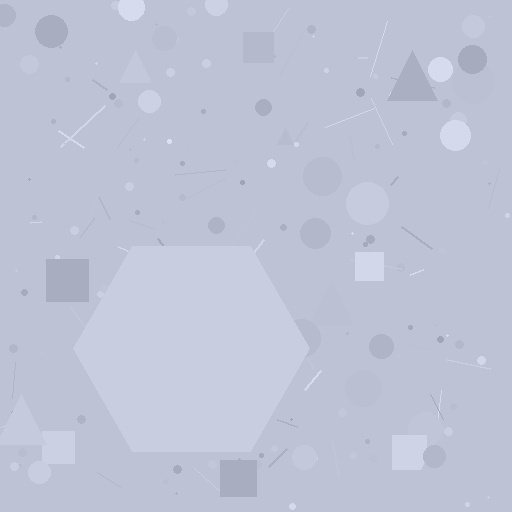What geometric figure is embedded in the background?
A hexagon is embedded in the background.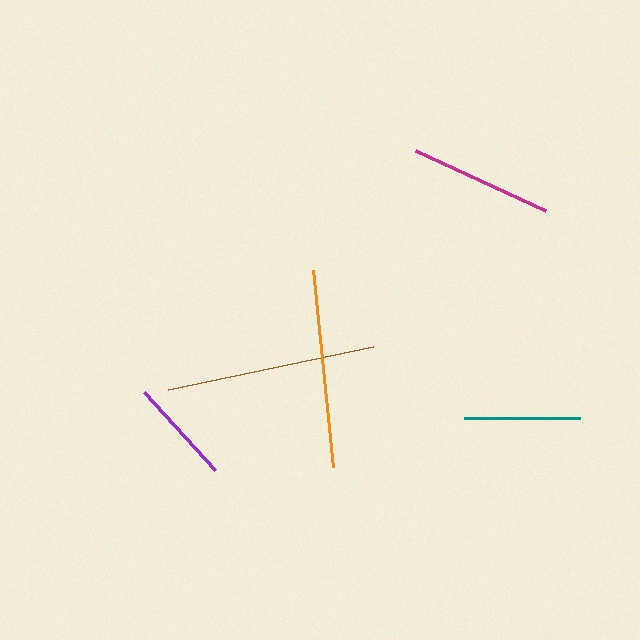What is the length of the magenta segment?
The magenta segment is approximately 143 pixels long.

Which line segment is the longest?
The brown line is the longest at approximately 210 pixels.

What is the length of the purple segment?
The purple segment is approximately 105 pixels long.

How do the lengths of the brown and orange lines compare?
The brown and orange lines are approximately the same length.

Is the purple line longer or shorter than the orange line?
The orange line is longer than the purple line.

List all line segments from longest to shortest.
From longest to shortest: brown, orange, magenta, teal, purple.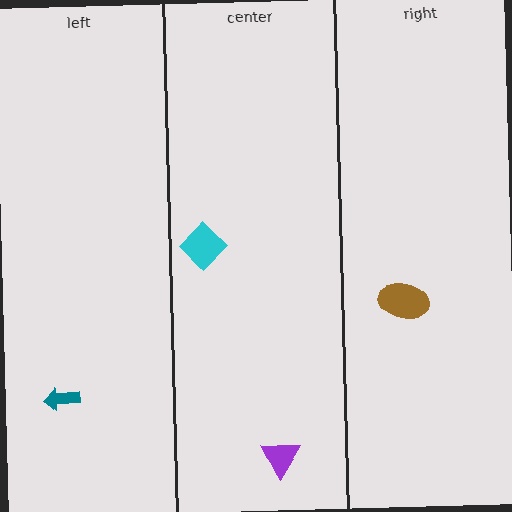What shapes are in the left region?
The teal arrow.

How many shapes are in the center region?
2.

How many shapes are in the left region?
1.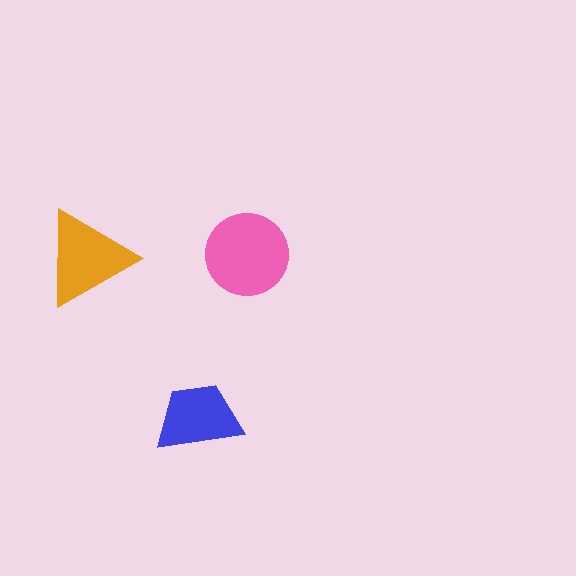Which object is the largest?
The pink circle.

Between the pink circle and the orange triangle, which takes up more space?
The pink circle.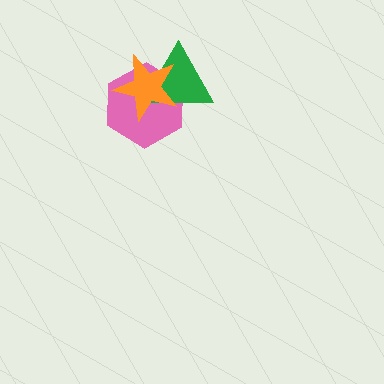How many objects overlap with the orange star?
2 objects overlap with the orange star.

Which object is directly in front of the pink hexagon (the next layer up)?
The green triangle is directly in front of the pink hexagon.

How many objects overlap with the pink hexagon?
2 objects overlap with the pink hexagon.